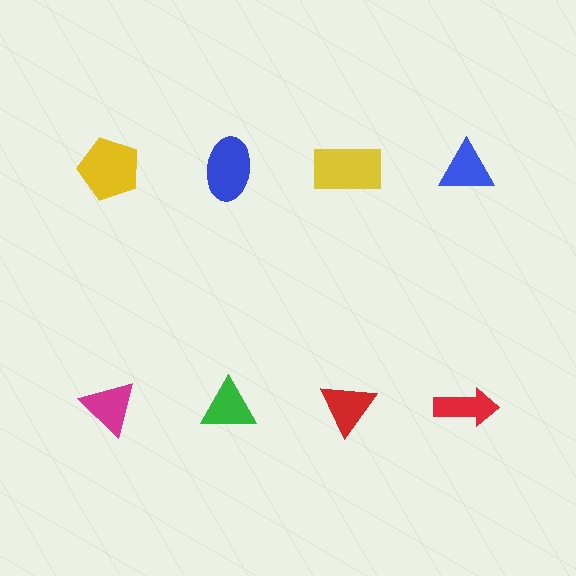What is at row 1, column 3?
A yellow rectangle.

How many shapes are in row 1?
4 shapes.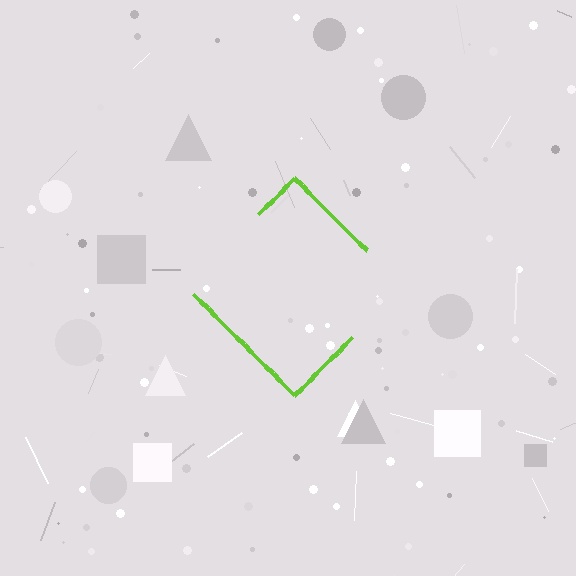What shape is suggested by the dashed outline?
The dashed outline suggests a diamond.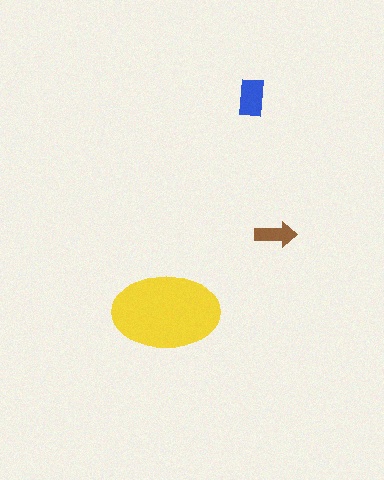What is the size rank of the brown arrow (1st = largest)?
3rd.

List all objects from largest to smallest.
The yellow ellipse, the blue rectangle, the brown arrow.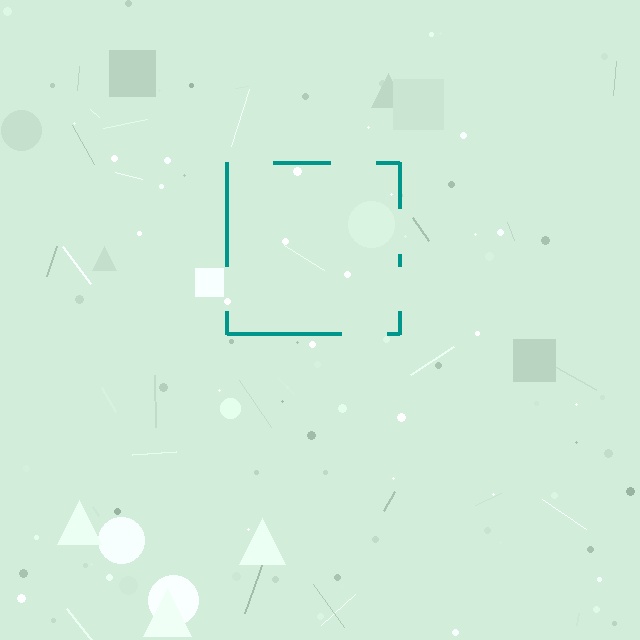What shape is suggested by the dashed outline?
The dashed outline suggests a square.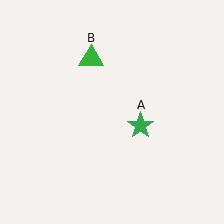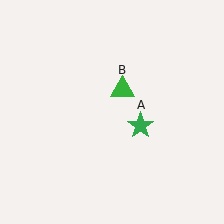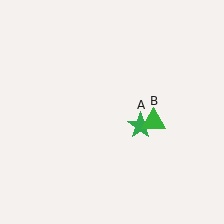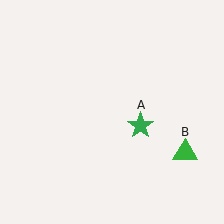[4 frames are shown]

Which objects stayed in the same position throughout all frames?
Green star (object A) remained stationary.